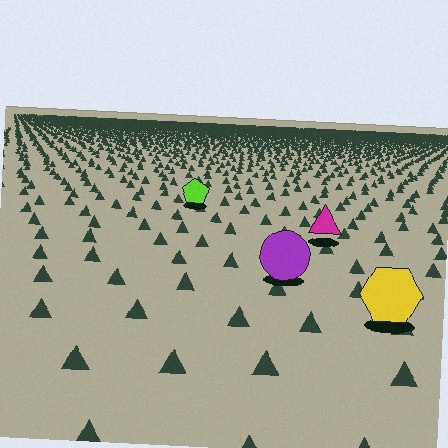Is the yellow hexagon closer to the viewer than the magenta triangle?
Yes. The yellow hexagon is closer — you can tell from the texture gradient: the ground texture is coarser near it.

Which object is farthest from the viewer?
The lime pentagon is farthest from the viewer. It appears smaller and the ground texture around it is denser.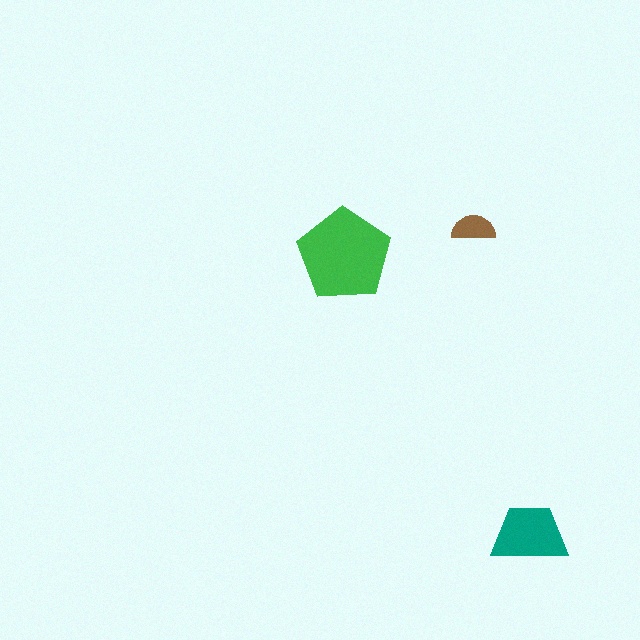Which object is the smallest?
The brown semicircle.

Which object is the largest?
The green pentagon.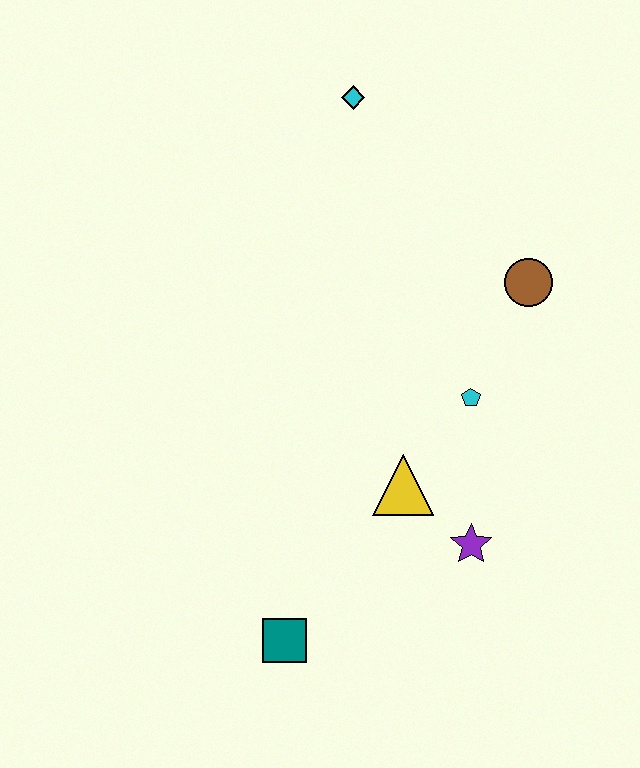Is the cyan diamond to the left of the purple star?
Yes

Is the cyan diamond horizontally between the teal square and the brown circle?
Yes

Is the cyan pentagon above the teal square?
Yes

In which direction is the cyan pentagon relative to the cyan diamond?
The cyan pentagon is below the cyan diamond.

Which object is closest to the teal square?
The yellow triangle is closest to the teal square.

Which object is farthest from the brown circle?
The teal square is farthest from the brown circle.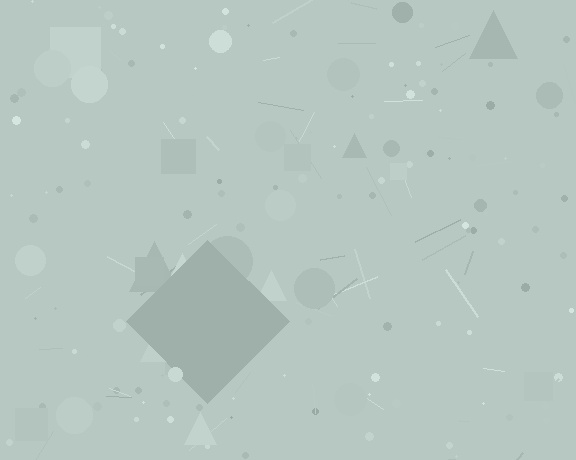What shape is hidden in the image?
A diamond is hidden in the image.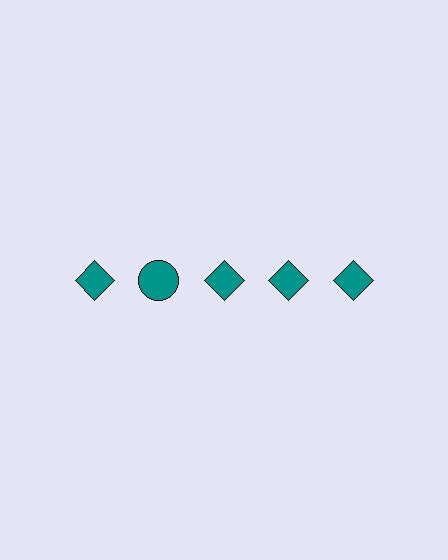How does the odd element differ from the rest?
It has a different shape: circle instead of diamond.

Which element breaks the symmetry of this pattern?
The teal circle in the top row, second from left column breaks the symmetry. All other shapes are teal diamonds.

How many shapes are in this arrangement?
There are 5 shapes arranged in a grid pattern.